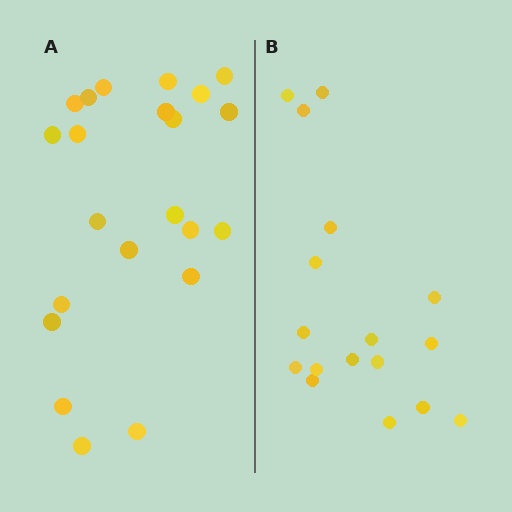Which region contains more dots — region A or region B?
Region A (the left region) has more dots.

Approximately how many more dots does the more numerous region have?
Region A has about 5 more dots than region B.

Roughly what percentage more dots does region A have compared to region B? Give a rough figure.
About 30% more.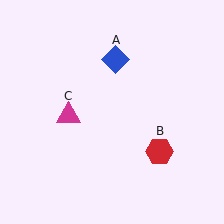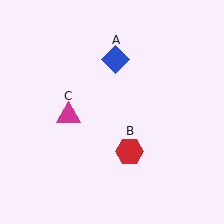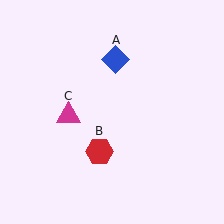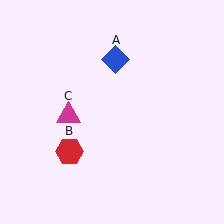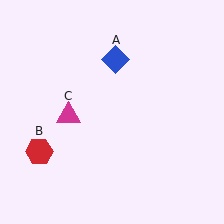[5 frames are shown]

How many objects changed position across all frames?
1 object changed position: red hexagon (object B).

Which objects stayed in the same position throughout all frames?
Blue diamond (object A) and magenta triangle (object C) remained stationary.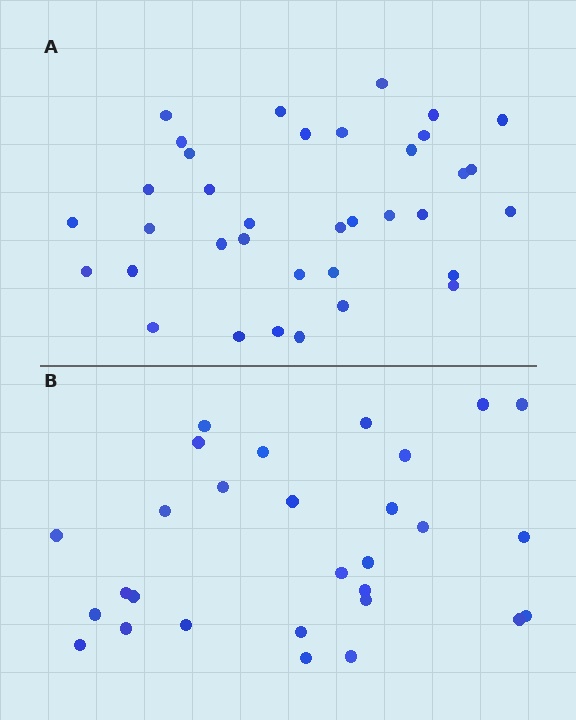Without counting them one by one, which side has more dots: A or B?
Region A (the top region) has more dots.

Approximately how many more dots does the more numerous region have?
Region A has roughly 8 or so more dots than region B.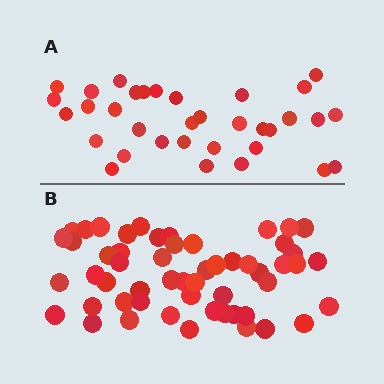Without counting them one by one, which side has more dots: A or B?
Region B (the bottom region) has more dots.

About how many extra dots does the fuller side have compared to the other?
Region B has approximately 20 more dots than region A.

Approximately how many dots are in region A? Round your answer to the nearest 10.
About 30 dots. (The exact count is 34, which rounds to 30.)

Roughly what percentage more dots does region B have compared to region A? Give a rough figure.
About 60% more.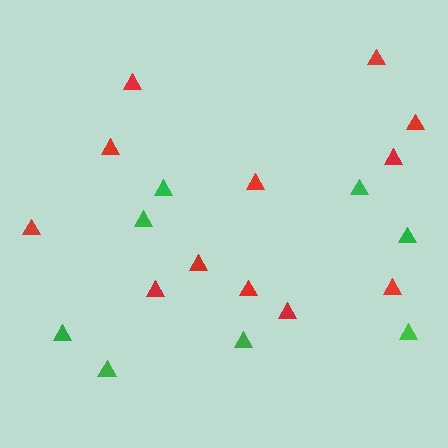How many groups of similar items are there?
There are 2 groups: one group of red triangles (12) and one group of green triangles (8).